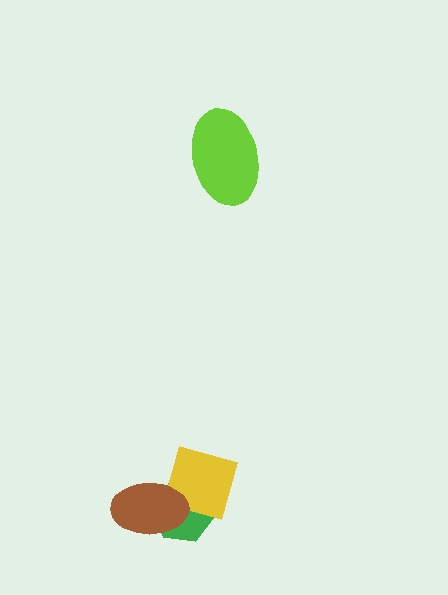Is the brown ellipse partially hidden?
No, no other shape covers it.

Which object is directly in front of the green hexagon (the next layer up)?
The yellow square is directly in front of the green hexagon.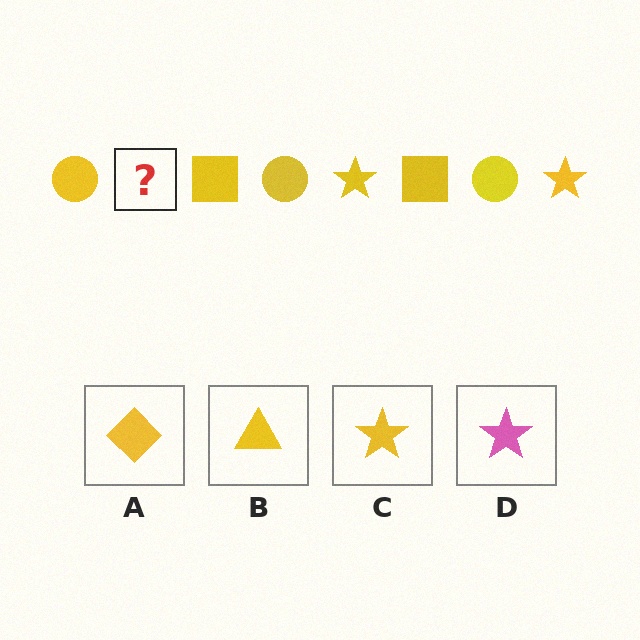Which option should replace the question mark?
Option C.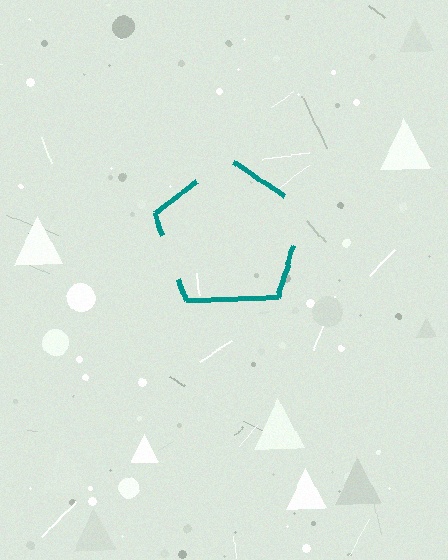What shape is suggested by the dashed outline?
The dashed outline suggests a pentagon.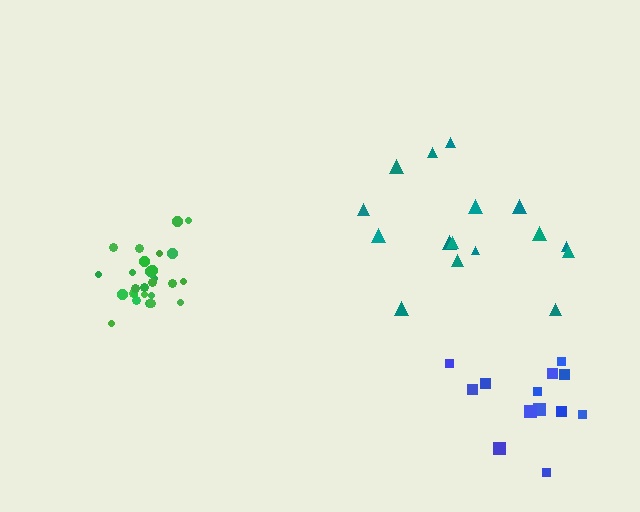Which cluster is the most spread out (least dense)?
Teal.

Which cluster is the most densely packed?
Green.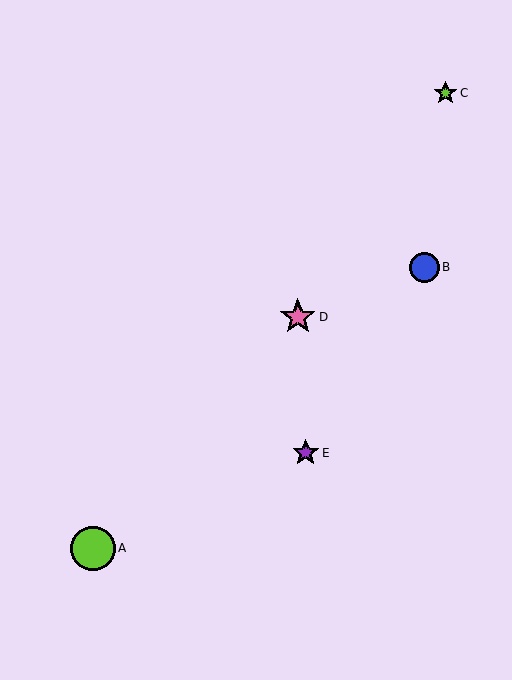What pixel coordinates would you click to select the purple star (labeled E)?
Click at (306, 453) to select the purple star E.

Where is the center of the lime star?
The center of the lime star is at (446, 93).